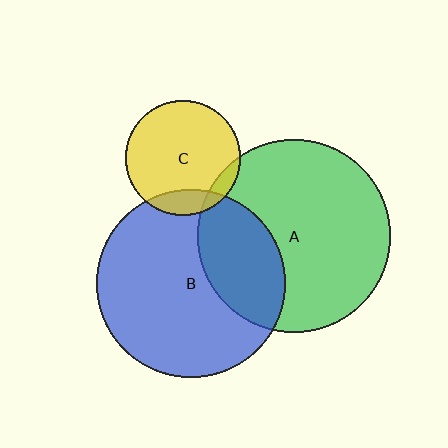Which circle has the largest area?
Circle A (green).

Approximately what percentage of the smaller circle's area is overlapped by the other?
Approximately 10%.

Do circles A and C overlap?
Yes.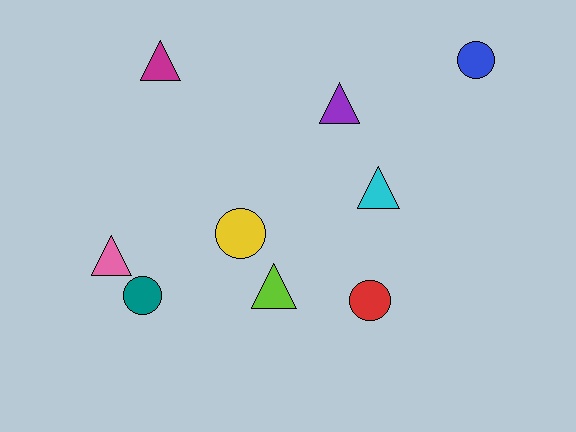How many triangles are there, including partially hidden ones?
There are 5 triangles.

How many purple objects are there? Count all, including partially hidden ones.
There is 1 purple object.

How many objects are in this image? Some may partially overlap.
There are 9 objects.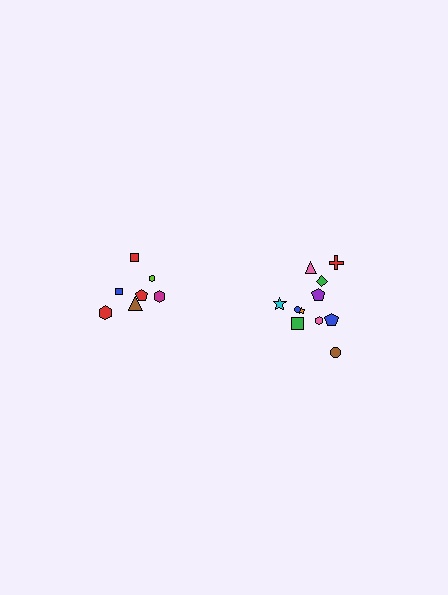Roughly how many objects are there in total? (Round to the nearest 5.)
Roughly 20 objects in total.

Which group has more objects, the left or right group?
The right group.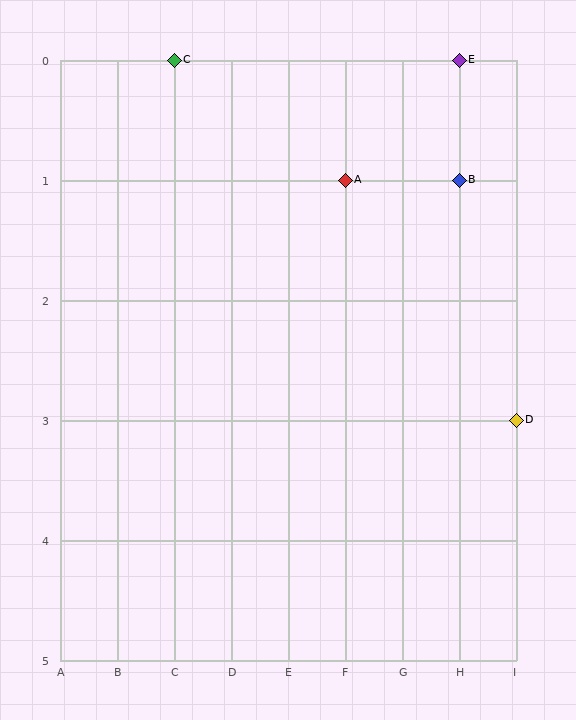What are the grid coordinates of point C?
Point C is at grid coordinates (C, 0).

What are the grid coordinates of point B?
Point B is at grid coordinates (H, 1).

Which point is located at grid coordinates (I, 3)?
Point D is at (I, 3).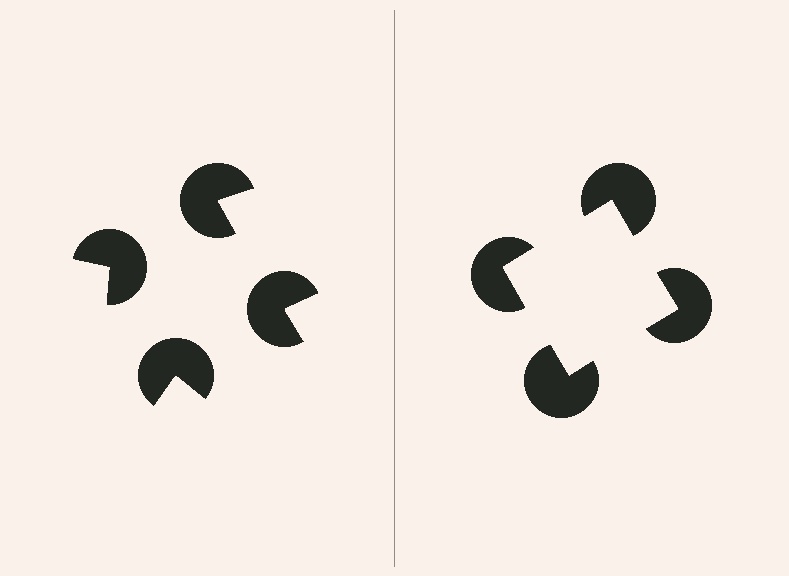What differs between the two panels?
The pac-man discs are positioned identically on both sides; only the wedge orientations differ. On the right they align to a square; on the left they are misaligned.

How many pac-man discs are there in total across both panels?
8 — 4 on each side.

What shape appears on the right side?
An illusory square.